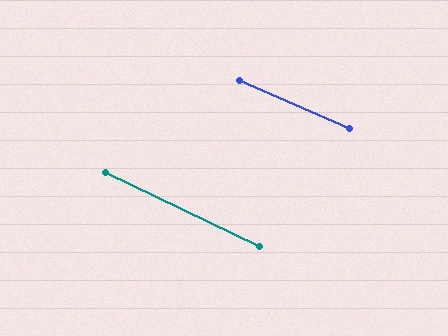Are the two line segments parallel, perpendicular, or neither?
Parallel — their directions differ by only 1.7°.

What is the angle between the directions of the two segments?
Approximately 2 degrees.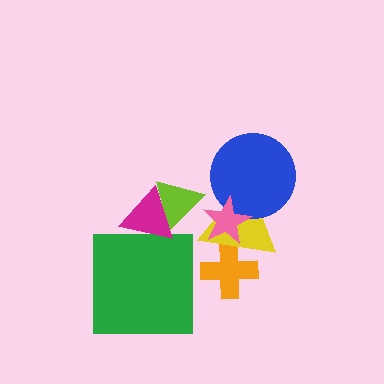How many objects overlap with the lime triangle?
2 objects overlap with the lime triangle.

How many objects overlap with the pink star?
2 objects overlap with the pink star.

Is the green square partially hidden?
Yes, it is partially covered by another shape.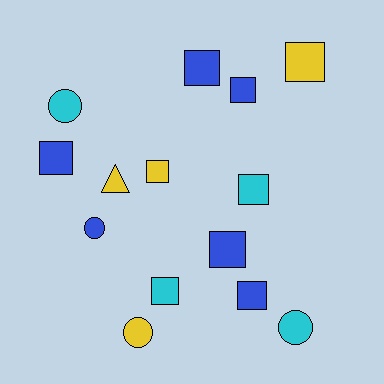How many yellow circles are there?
There is 1 yellow circle.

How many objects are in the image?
There are 14 objects.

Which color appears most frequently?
Blue, with 6 objects.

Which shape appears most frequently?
Square, with 9 objects.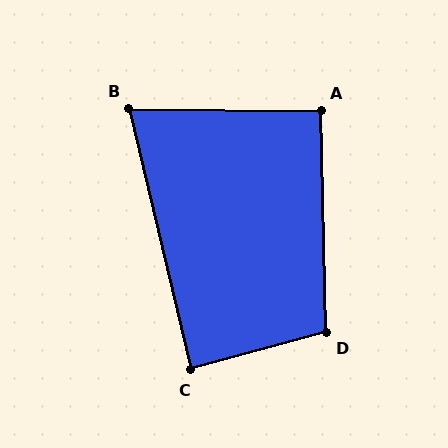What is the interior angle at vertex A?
Approximately 92 degrees (approximately right).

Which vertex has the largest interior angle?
D, at approximately 104 degrees.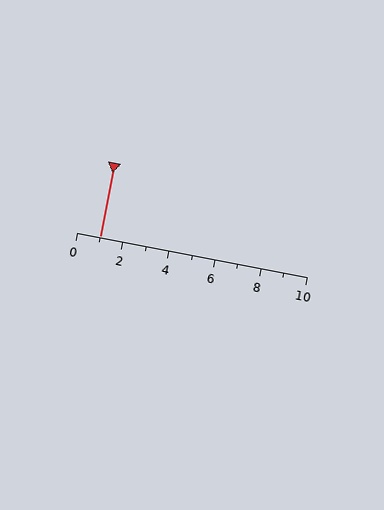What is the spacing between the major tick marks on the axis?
The major ticks are spaced 2 apart.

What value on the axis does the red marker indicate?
The marker indicates approximately 1.